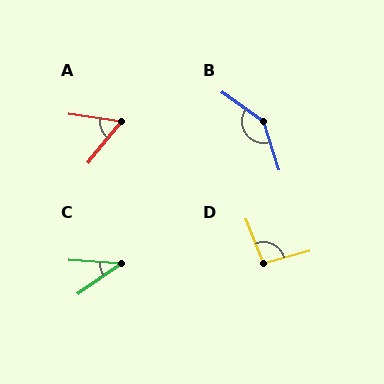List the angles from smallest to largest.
C (39°), A (59°), D (96°), B (143°).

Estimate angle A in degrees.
Approximately 59 degrees.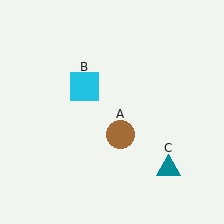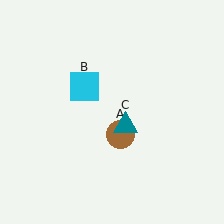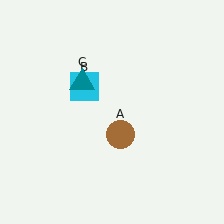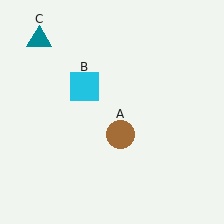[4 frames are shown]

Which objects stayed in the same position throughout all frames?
Brown circle (object A) and cyan square (object B) remained stationary.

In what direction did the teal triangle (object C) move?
The teal triangle (object C) moved up and to the left.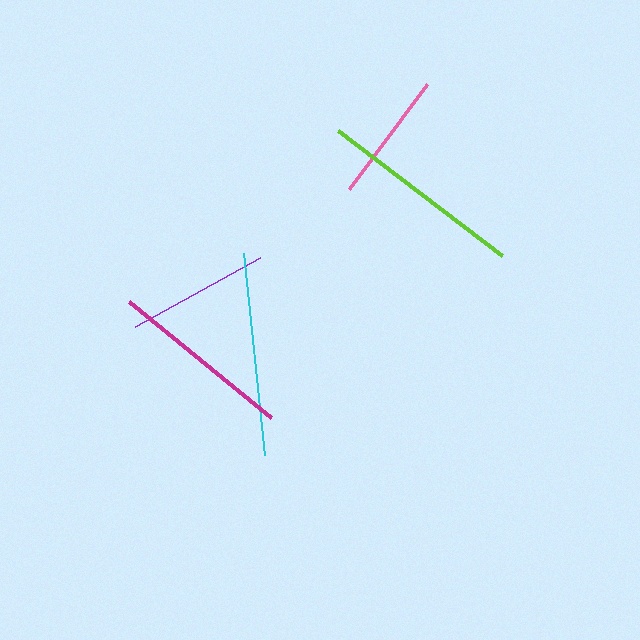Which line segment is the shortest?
The pink line is the shortest at approximately 131 pixels.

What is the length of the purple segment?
The purple segment is approximately 143 pixels long.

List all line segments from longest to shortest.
From longest to shortest: lime, cyan, magenta, purple, pink.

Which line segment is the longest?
The lime line is the longest at approximately 206 pixels.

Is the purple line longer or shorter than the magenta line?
The magenta line is longer than the purple line.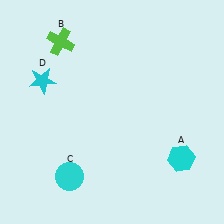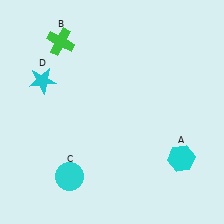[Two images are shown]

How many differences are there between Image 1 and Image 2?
There is 1 difference between the two images.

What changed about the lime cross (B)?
In Image 1, B is lime. In Image 2, it changed to green.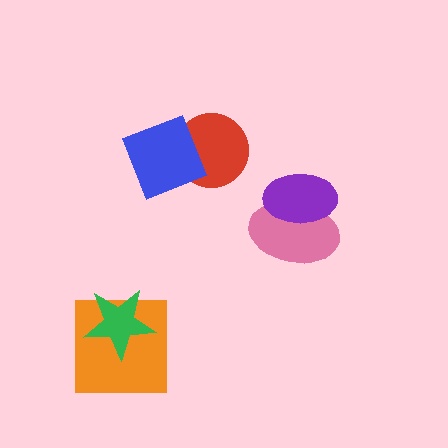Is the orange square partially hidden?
Yes, it is partially covered by another shape.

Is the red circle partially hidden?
Yes, it is partially covered by another shape.